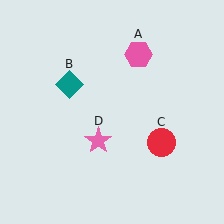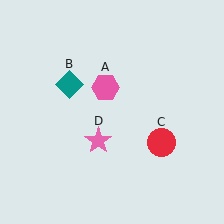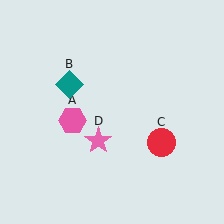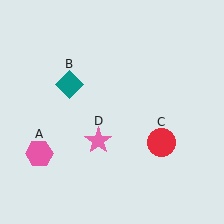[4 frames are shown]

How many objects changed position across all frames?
1 object changed position: pink hexagon (object A).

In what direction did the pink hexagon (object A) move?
The pink hexagon (object A) moved down and to the left.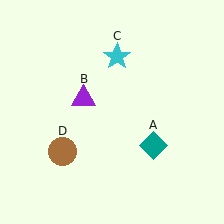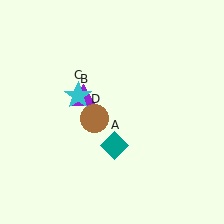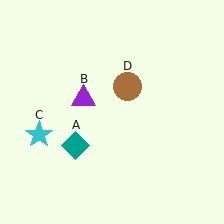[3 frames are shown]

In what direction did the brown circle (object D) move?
The brown circle (object D) moved up and to the right.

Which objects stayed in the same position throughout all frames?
Purple triangle (object B) remained stationary.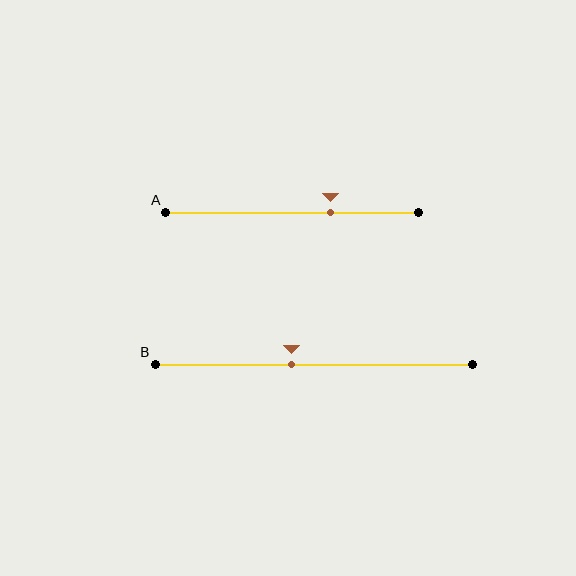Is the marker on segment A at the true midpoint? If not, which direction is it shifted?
No, the marker on segment A is shifted to the right by about 15% of the segment length.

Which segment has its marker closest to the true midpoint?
Segment B has its marker closest to the true midpoint.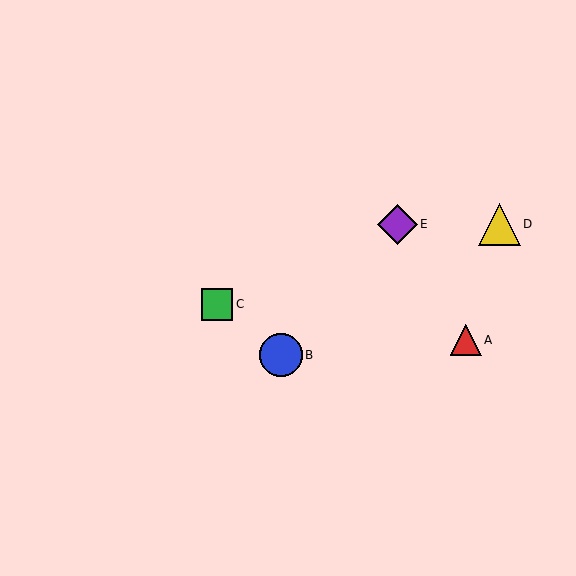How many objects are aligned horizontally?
2 objects (D, E) are aligned horizontally.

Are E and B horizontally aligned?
No, E is at y≈224 and B is at y≈355.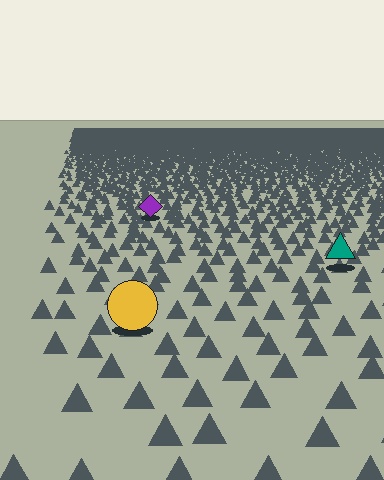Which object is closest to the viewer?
The yellow circle is closest. The texture marks near it are larger and more spread out.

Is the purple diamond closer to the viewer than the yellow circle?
No. The yellow circle is closer — you can tell from the texture gradient: the ground texture is coarser near it.